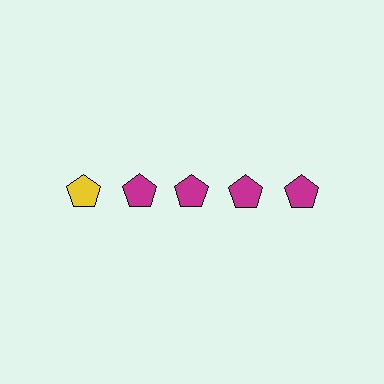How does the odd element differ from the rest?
It has a different color: yellow instead of magenta.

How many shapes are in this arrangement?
There are 5 shapes arranged in a grid pattern.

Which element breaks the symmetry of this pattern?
The yellow pentagon in the top row, leftmost column breaks the symmetry. All other shapes are magenta pentagons.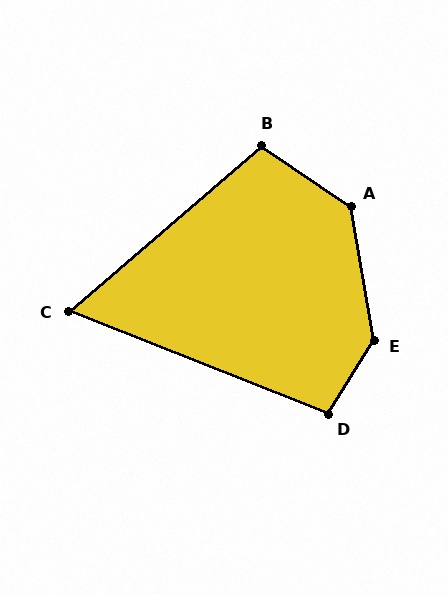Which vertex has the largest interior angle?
E, at approximately 138 degrees.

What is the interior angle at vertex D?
Approximately 100 degrees (obtuse).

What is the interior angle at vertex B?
Approximately 105 degrees (obtuse).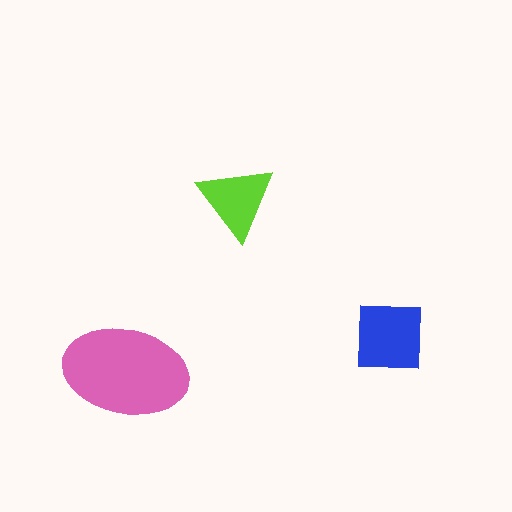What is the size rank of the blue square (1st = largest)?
2nd.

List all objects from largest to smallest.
The pink ellipse, the blue square, the lime triangle.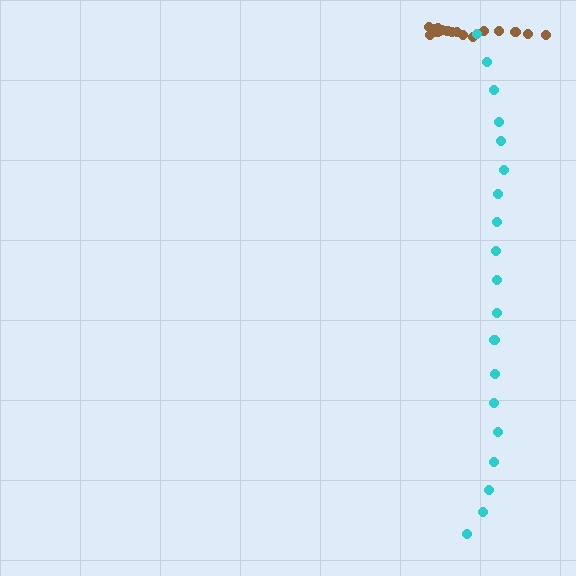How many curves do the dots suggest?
There are 2 distinct paths.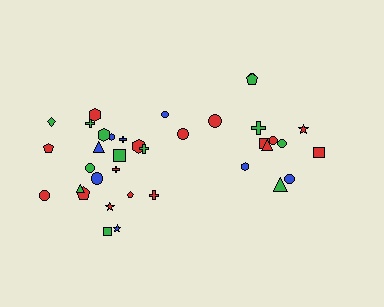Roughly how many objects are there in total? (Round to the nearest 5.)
Roughly 35 objects in total.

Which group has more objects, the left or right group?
The left group.